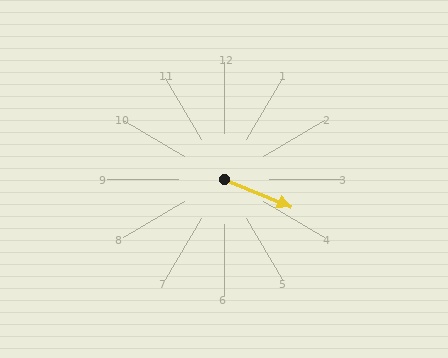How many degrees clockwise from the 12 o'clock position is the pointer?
Approximately 113 degrees.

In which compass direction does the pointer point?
Southeast.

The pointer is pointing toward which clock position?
Roughly 4 o'clock.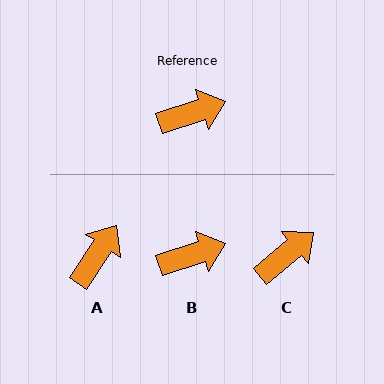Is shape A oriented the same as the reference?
No, it is off by about 38 degrees.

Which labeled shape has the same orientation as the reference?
B.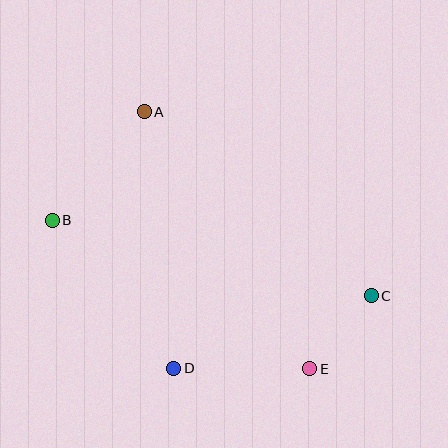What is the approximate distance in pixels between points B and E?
The distance between B and E is approximately 297 pixels.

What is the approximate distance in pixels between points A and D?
The distance between A and D is approximately 258 pixels.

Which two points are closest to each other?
Points C and E are closest to each other.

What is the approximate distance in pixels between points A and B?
The distance between A and B is approximately 142 pixels.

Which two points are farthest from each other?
Points B and C are farthest from each other.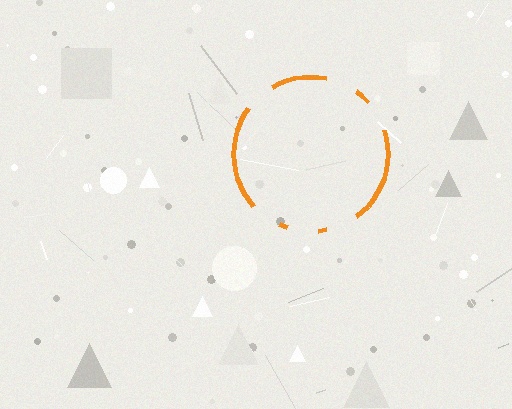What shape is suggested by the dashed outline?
The dashed outline suggests a circle.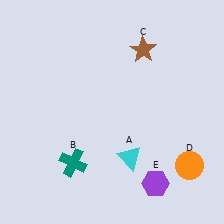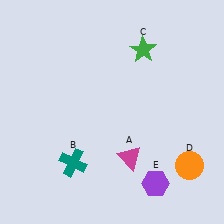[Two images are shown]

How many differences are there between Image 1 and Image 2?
There are 2 differences between the two images.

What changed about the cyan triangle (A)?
In Image 1, A is cyan. In Image 2, it changed to magenta.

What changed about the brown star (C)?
In Image 1, C is brown. In Image 2, it changed to green.